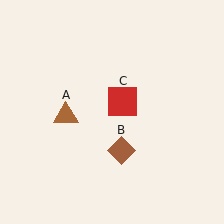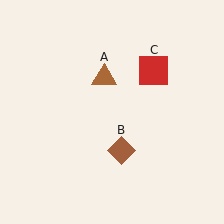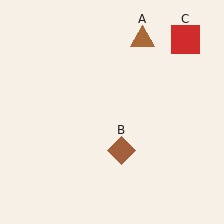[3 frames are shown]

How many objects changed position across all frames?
2 objects changed position: brown triangle (object A), red square (object C).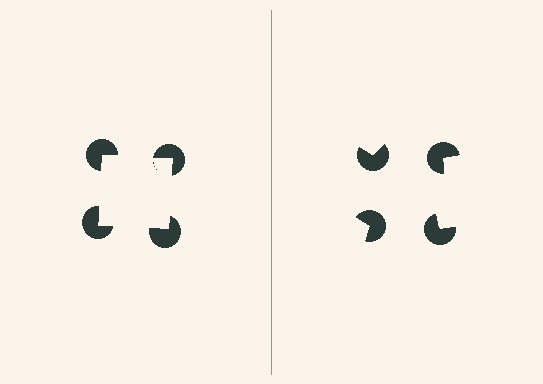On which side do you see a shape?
An illusory square appears on the left side. On the right side the wedge cuts are rotated, so no coherent shape forms.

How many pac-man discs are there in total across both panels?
8 — 4 on each side.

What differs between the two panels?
The pac-man discs are positioned identically on both sides; only the wedge orientations differ. On the left they align to a square; on the right they are misaligned.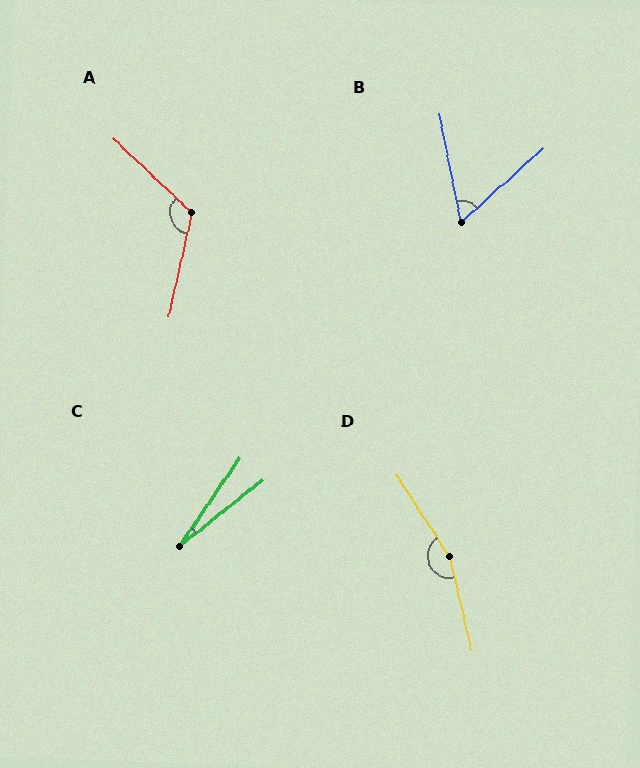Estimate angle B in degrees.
Approximately 59 degrees.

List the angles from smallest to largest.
C (17°), B (59°), A (121°), D (160°).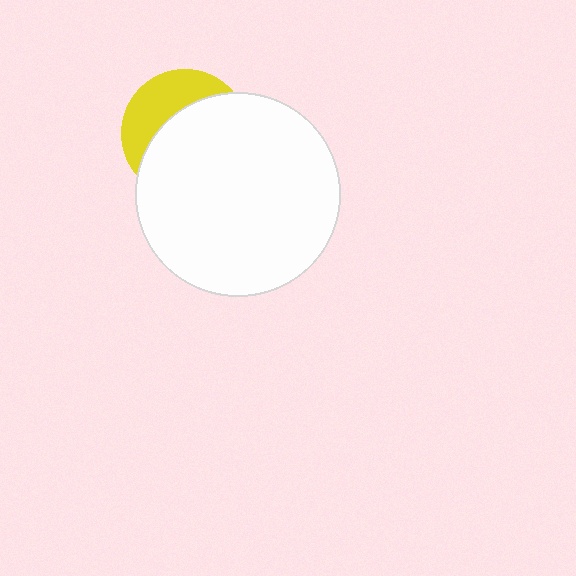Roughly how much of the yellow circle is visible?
A small part of it is visible (roughly 35%).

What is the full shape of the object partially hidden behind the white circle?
The partially hidden object is a yellow circle.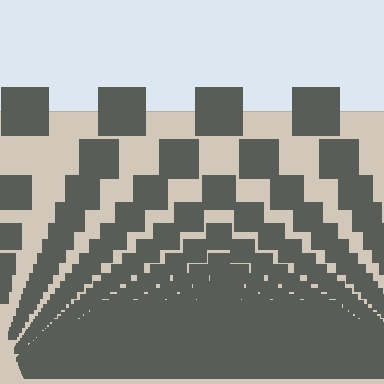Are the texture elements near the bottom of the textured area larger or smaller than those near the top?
Smaller. The gradient is inverted — elements near the bottom are smaller and denser.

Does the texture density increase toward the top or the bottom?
Density increases toward the bottom.